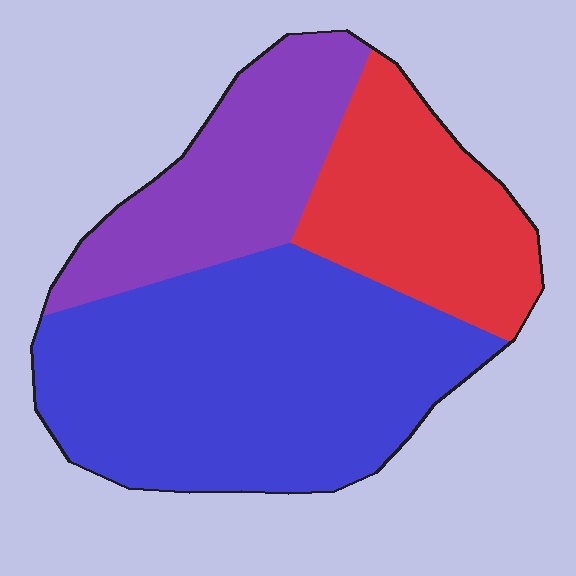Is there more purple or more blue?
Blue.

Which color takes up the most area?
Blue, at roughly 50%.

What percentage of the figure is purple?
Purple takes up about one quarter (1/4) of the figure.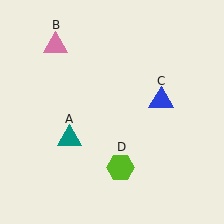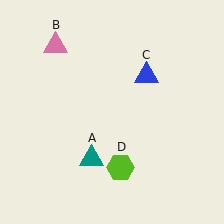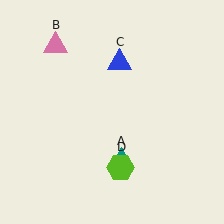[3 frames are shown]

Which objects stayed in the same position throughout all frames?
Pink triangle (object B) and lime hexagon (object D) remained stationary.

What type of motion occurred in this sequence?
The teal triangle (object A), blue triangle (object C) rotated counterclockwise around the center of the scene.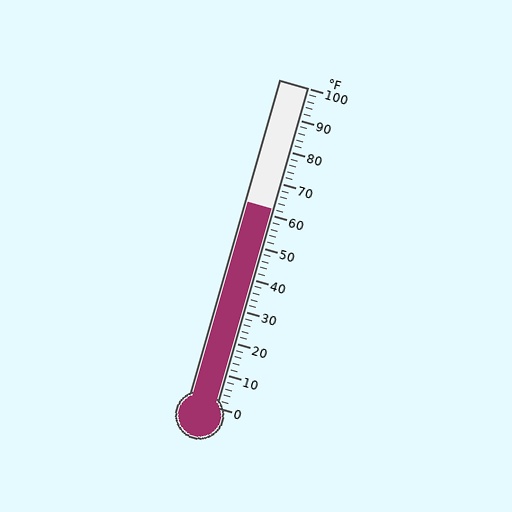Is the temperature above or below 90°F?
The temperature is below 90°F.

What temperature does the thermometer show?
The thermometer shows approximately 62°F.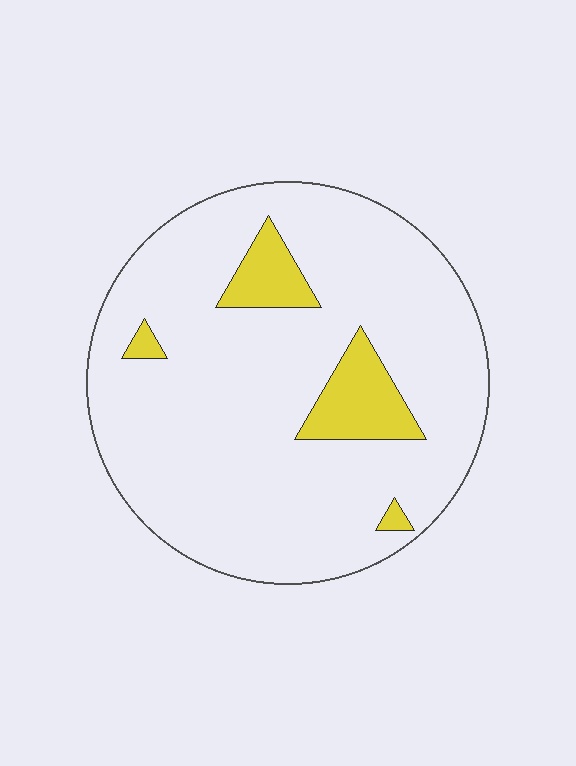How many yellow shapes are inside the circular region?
4.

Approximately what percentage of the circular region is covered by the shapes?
Approximately 10%.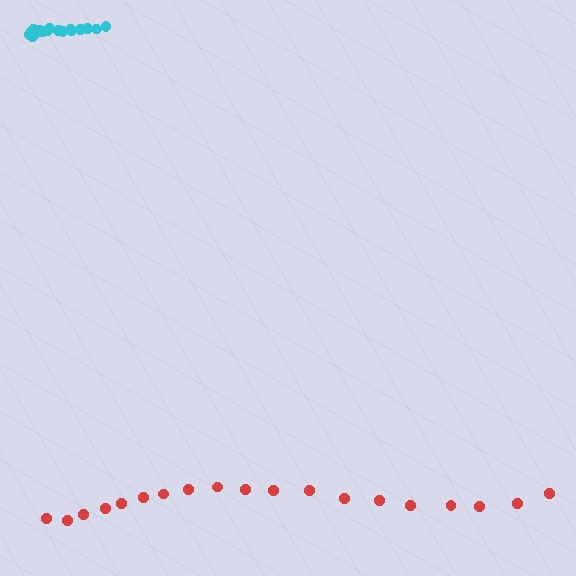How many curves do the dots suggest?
There are 2 distinct paths.